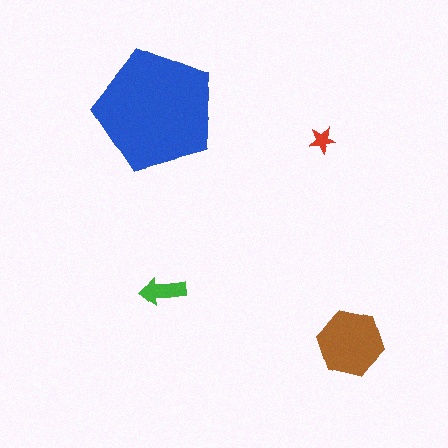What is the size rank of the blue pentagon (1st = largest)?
1st.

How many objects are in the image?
There are 4 objects in the image.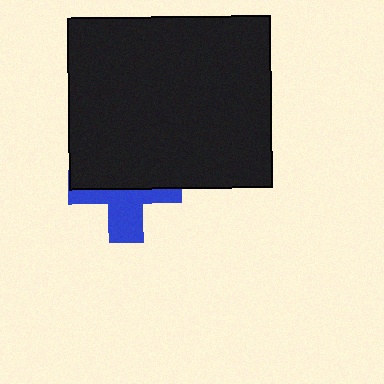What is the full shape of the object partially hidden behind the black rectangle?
The partially hidden object is a blue cross.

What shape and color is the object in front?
The object in front is a black rectangle.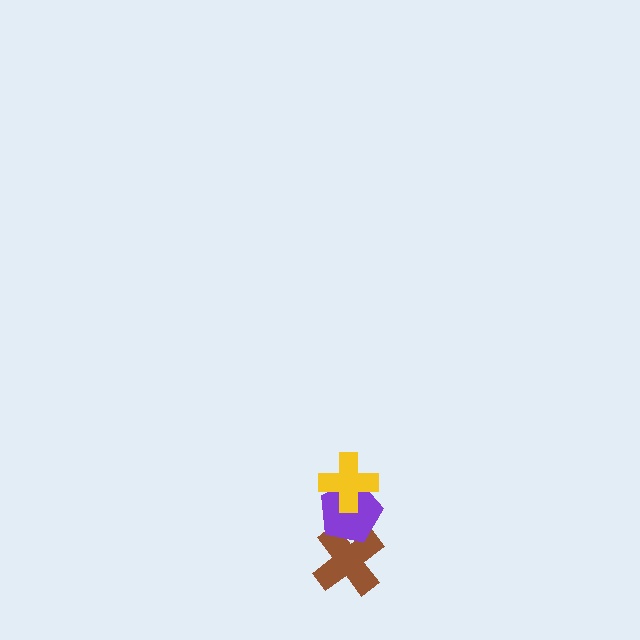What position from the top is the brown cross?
The brown cross is 3rd from the top.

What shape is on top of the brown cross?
The purple pentagon is on top of the brown cross.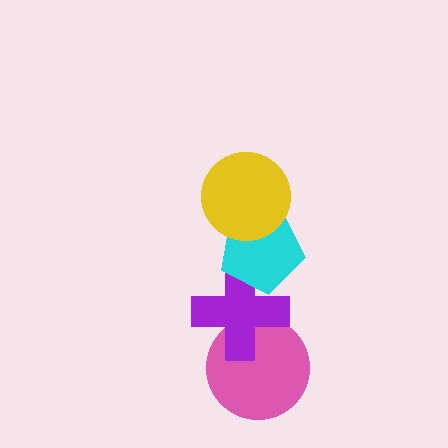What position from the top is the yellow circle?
The yellow circle is 1st from the top.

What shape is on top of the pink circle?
The purple cross is on top of the pink circle.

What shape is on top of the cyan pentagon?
The yellow circle is on top of the cyan pentagon.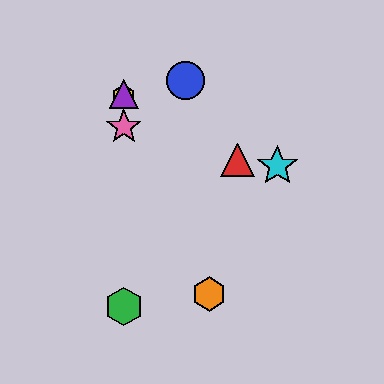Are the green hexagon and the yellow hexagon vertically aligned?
Yes, both are at x≈124.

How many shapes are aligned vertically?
4 shapes (the green hexagon, the yellow hexagon, the purple triangle, the pink star) are aligned vertically.